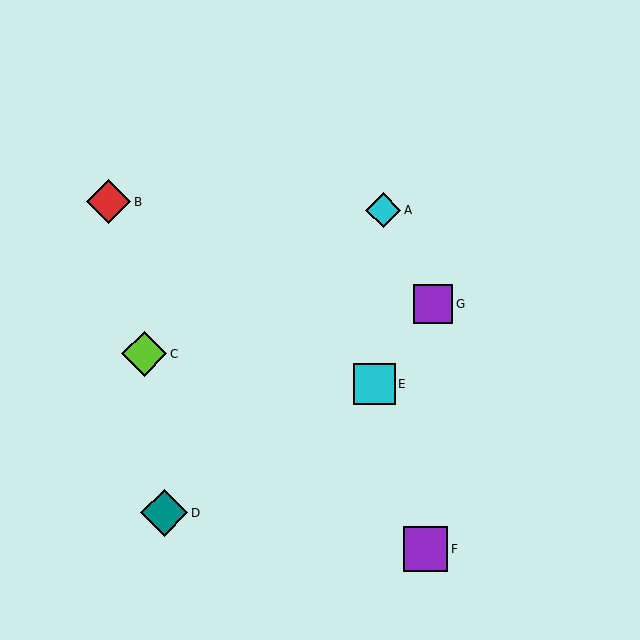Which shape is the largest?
The teal diamond (labeled D) is the largest.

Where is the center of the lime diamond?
The center of the lime diamond is at (144, 354).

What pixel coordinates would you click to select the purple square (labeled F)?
Click at (425, 549) to select the purple square F.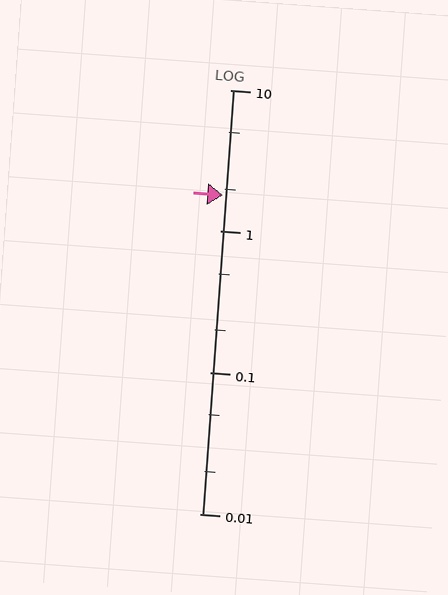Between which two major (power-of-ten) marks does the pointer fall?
The pointer is between 1 and 10.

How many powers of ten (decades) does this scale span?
The scale spans 3 decades, from 0.01 to 10.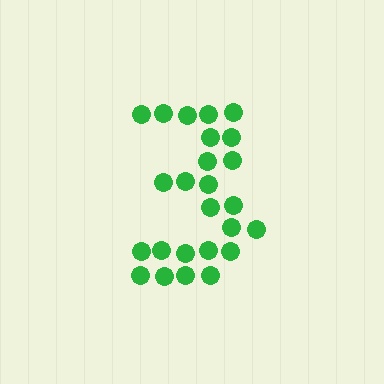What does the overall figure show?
The overall figure shows the digit 3.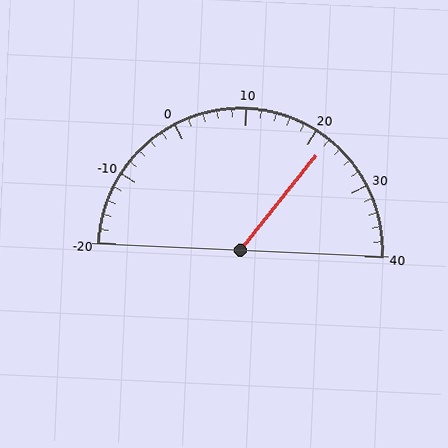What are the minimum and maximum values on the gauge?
The gauge ranges from -20 to 40.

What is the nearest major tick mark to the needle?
The nearest major tick mark is 20.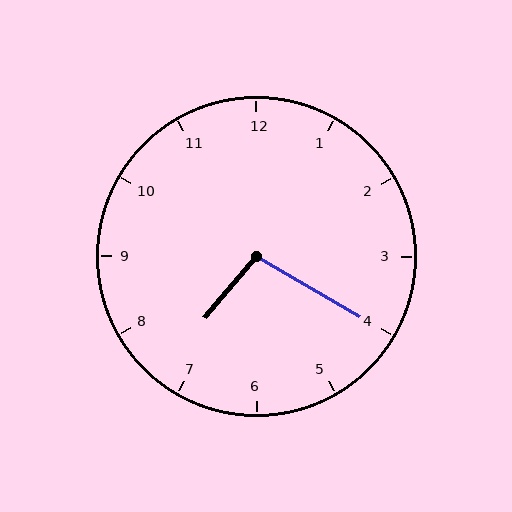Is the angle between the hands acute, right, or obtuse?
It is obtuse.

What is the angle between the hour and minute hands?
Approximately 100 degrees.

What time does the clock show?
7:20.